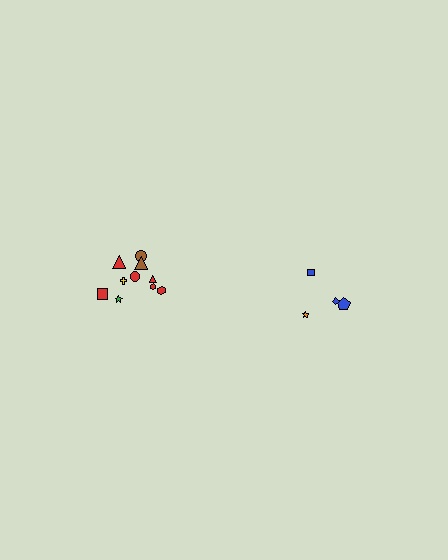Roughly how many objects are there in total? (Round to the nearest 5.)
Roughly 15 objects in total.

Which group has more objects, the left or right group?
The left group.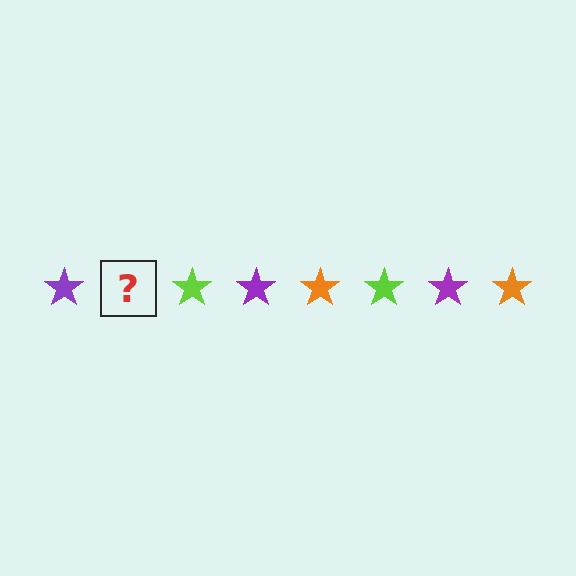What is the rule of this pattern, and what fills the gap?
The rule is that the pattern cycles through purple, orange, lime stars. The gap should be filled with an orange star.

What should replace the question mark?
The question mark should be replaced with an orange star.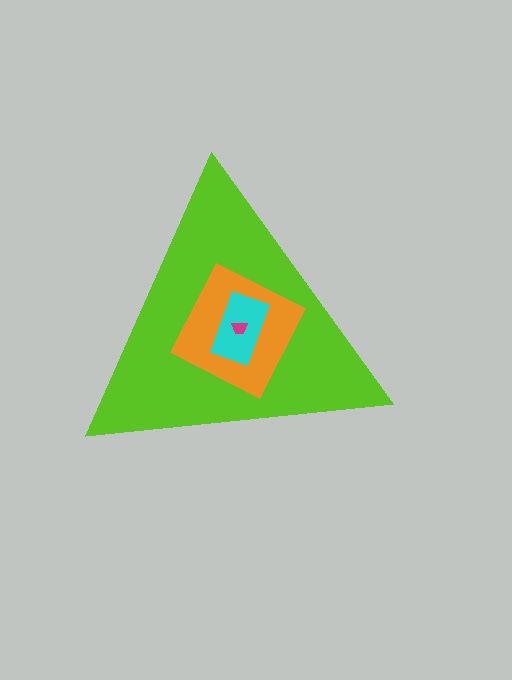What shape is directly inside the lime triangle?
The orange diamond.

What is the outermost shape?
The lime triangle.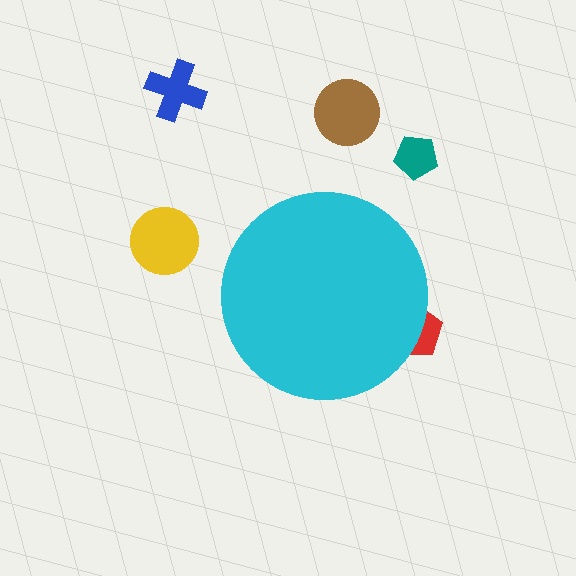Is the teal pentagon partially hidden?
No, the teal pentagon is fully visible.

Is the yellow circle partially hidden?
No, the yellow circle is fully visible.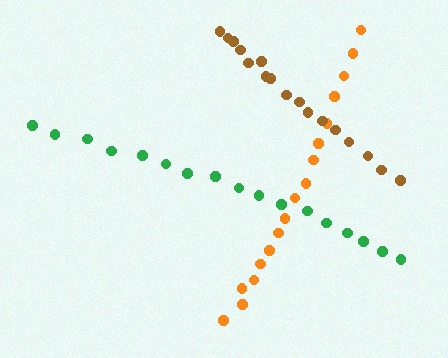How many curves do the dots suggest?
There are 3 distinct paths.